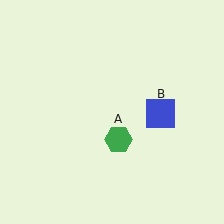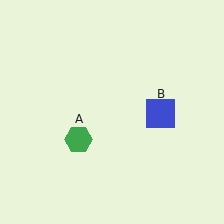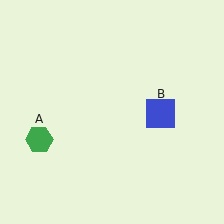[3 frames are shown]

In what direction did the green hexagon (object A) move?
The green hexagon (object A) moved left.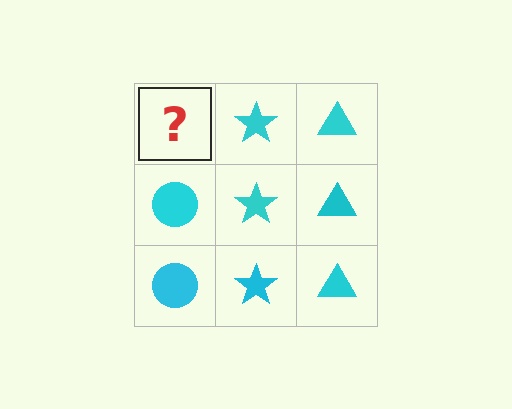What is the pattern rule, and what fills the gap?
The rule is that each column has a consistent shape. The gap should be filled with a cyan circle.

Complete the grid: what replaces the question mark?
The question mark should be replaced with a cyan circle.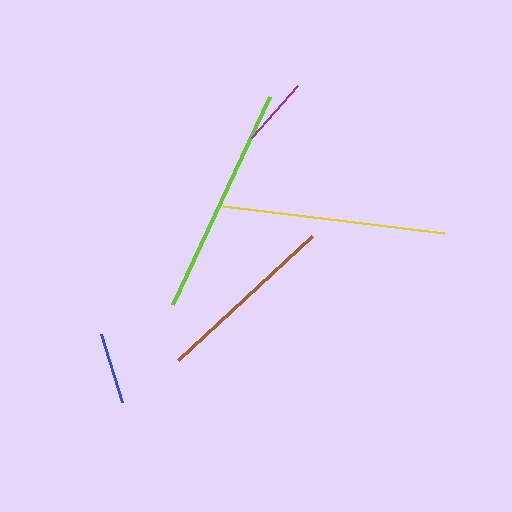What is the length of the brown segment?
The brown segment is approximately 182 pixels long.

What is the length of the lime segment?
The lime segment is approximately 230 pixels long.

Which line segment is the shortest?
The purple line is the shortest at approximately 70 pixels.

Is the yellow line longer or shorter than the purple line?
The yellow line is longer than the purple line.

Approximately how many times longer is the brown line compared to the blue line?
The brown line is approximately 2.6 times the length of the blue line.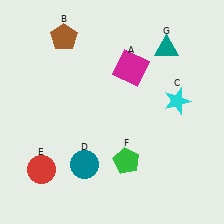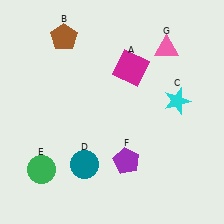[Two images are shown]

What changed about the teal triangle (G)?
In Image 1, G is teal. In Image 2, it changed to pink.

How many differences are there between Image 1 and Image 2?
There are 3 differences between the two images.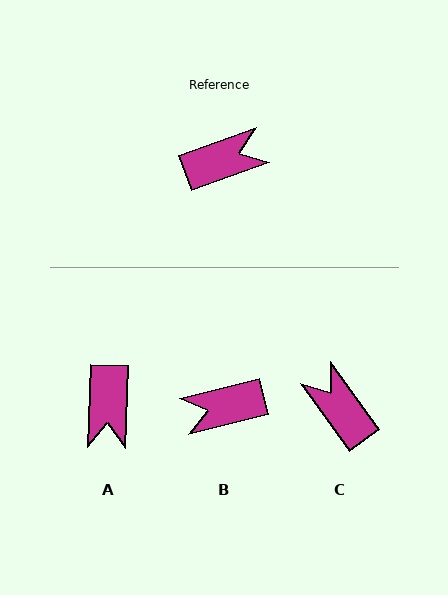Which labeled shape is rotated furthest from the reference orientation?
B, about 174 degrees away.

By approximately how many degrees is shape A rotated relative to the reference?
Approximately 112 degrees clockwise.